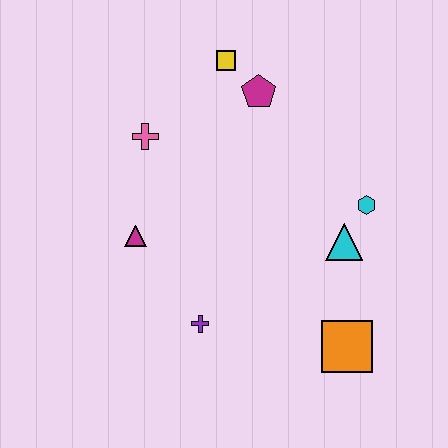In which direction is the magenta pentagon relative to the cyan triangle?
The magenta pentagon is above the cyan triangle.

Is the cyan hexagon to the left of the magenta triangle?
No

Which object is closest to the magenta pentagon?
The yellow square is closest to the magenta pentagon.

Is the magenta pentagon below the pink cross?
No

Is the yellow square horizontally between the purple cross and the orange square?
Yes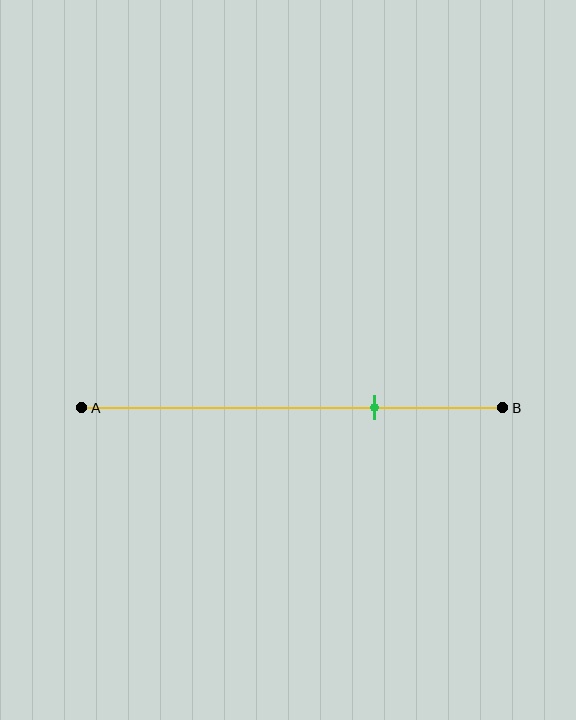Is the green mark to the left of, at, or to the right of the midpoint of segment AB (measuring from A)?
The green mark is to the right of the midpoint of segment AB.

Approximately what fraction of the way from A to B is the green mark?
The green mark is approximately 70% of the way from A to B.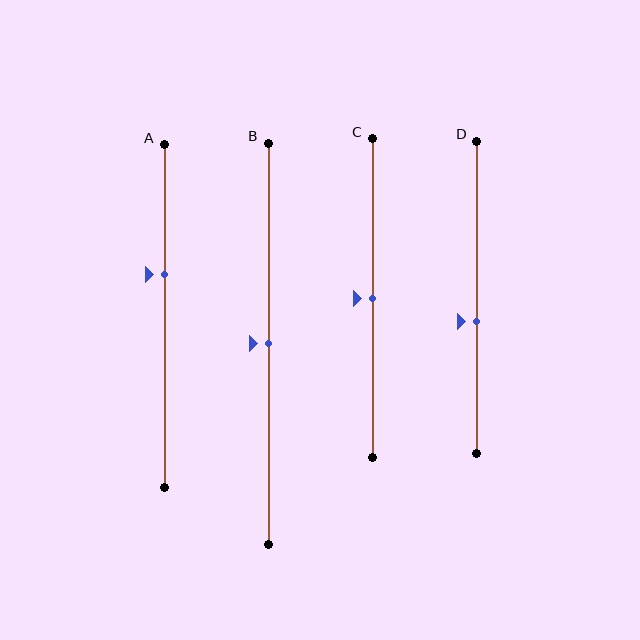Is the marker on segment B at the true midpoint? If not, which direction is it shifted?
Yes, the marker on segment B is at the true midpoint.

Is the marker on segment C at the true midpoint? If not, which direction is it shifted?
Yes, the marker on segment C is at the true midpoint.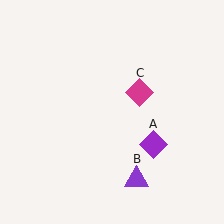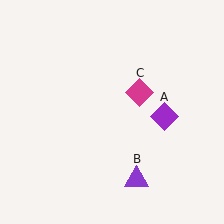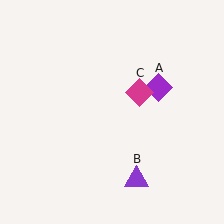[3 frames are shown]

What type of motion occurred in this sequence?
The purple diamond (object A) rotated counterclockwise around the center of the scene.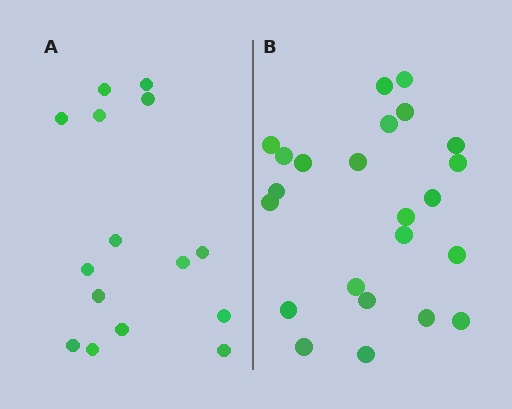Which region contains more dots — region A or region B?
Region B (the right region) has more dots.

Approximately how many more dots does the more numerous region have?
Region B has roughly 8 or so more dots than region A.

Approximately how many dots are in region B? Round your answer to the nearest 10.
About 20 dots. (The exact count is 23, which rounds to 20.)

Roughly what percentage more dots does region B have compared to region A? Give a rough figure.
About 55% more.